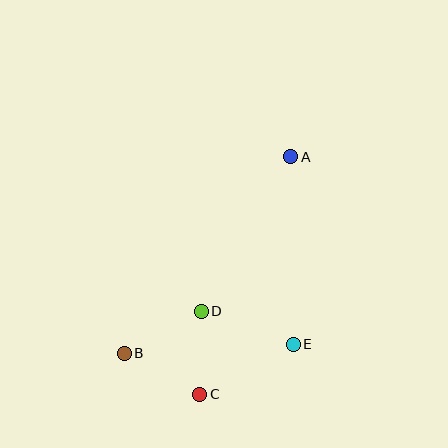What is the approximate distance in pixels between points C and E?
The distance between C and E is approximately 107 pixels.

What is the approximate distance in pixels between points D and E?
The distance between D and E is approximately 98 pixels.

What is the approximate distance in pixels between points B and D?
The distance between B and D is approximately 87 pixels.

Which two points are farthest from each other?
Points A and B are farthest from each other.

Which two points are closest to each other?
Points C and D are closest to each other.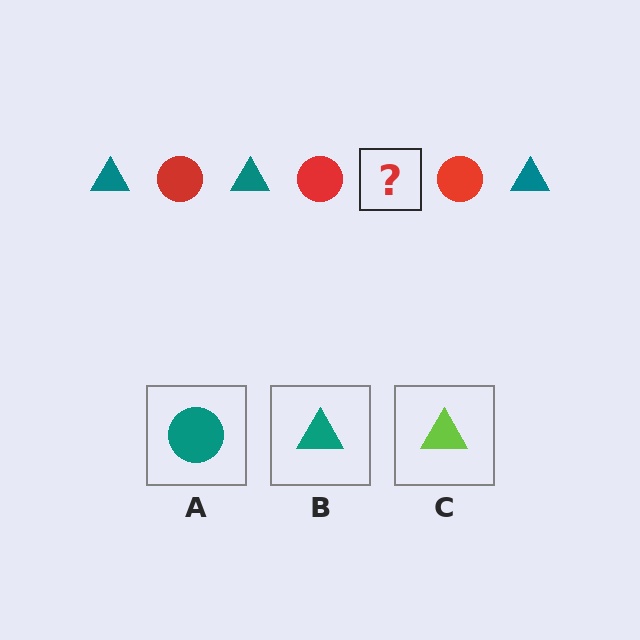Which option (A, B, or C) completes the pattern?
B.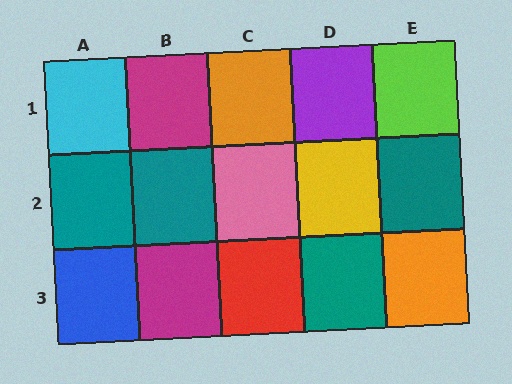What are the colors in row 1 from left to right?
Cyan, magenta, orange, purple, lime.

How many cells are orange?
2 cells are orange.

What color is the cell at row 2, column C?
Pink.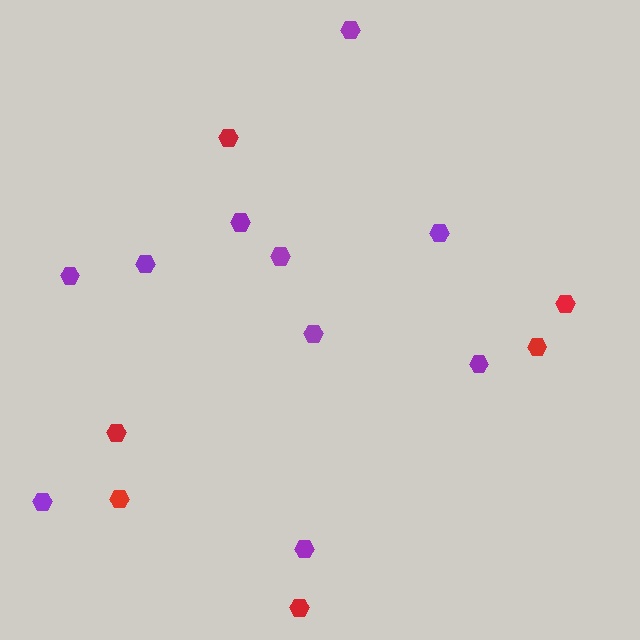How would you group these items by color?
There are 2 groups: one group of red hexagons (6) and one group of purple hexagons (10).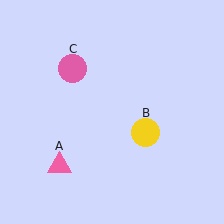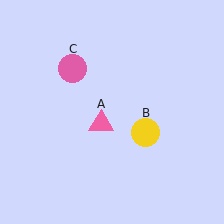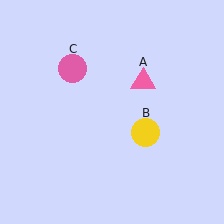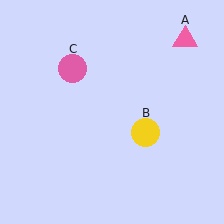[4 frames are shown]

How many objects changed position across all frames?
1 object changed position: pink triangle (object A).